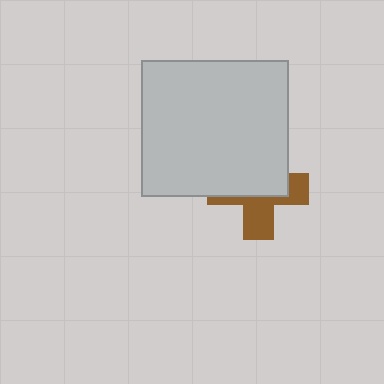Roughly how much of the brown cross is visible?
A small part of it is visible (roughly 43%).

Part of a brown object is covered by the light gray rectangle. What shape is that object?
It is a cross.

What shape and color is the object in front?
The object in front is a light gray rectangle.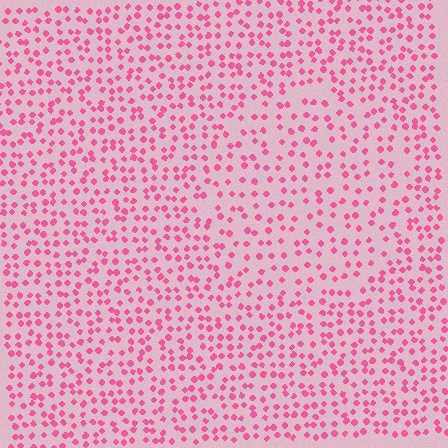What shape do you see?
I see a circle.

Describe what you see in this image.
The image contains small pink elements arranged at two different densities. A circle-shaped region is visible where the elements are less densely packed than the surrounding area.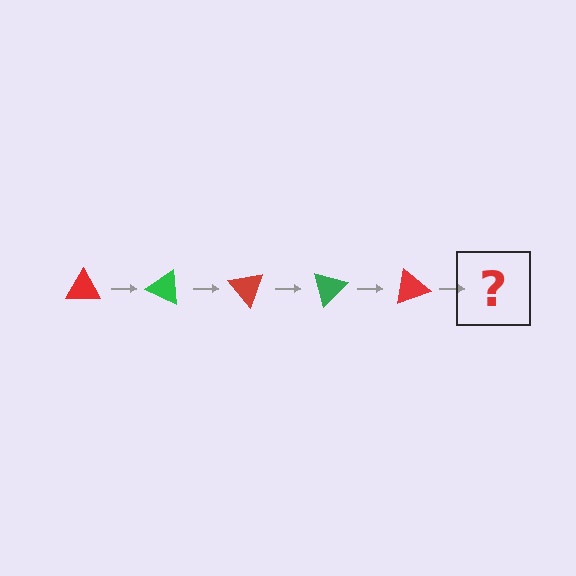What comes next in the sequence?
The next element should be a green triangle, rotated 125 degrees from the start.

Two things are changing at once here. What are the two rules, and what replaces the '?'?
The two rules are that it rotates 25 degrees each step and the color cycles through red and green. The '?' should be a green triangle, rotated 125 degrees from the start.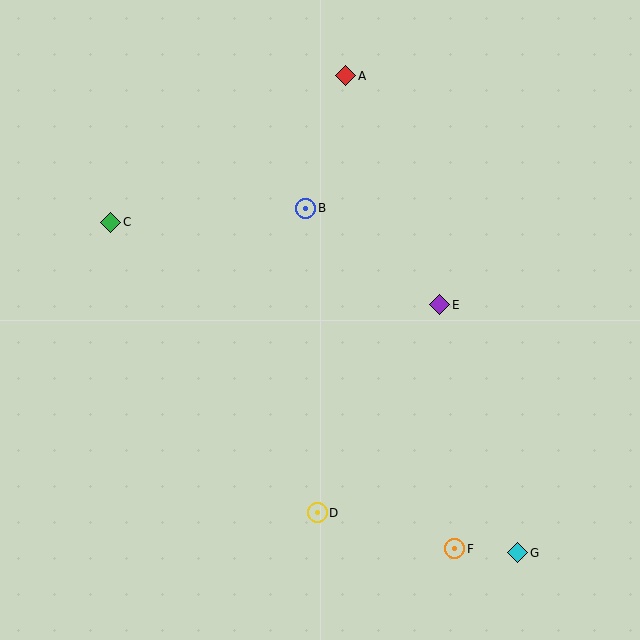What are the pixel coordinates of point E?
Point E is at (440, 305).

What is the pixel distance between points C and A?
The distance between C and A is 277 pixels.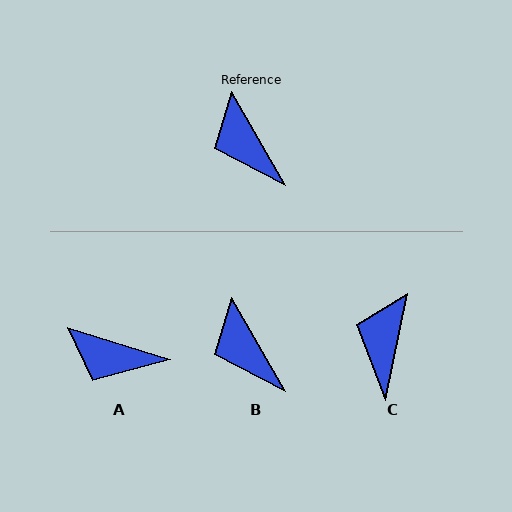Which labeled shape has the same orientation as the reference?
B.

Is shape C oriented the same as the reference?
No, it is off by about 41 degrees.